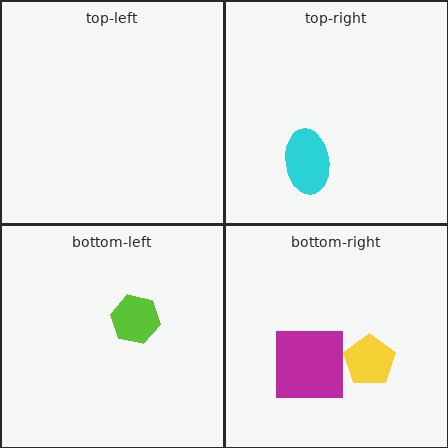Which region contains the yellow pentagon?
The bottom-right region.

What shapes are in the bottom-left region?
The lime hexagon.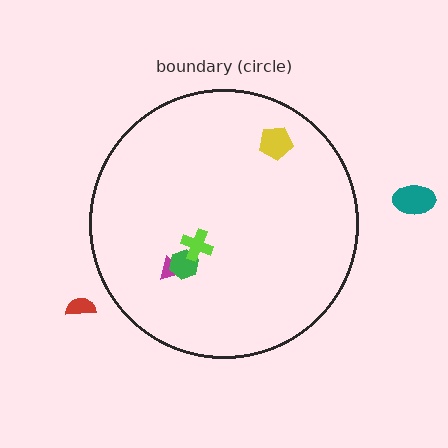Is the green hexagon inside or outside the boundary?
Inside.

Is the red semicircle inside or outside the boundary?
Outside.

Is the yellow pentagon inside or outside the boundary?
Inside.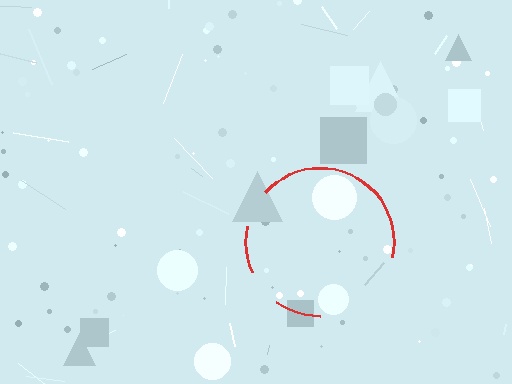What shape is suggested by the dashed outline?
The dashed outline suggests a circle.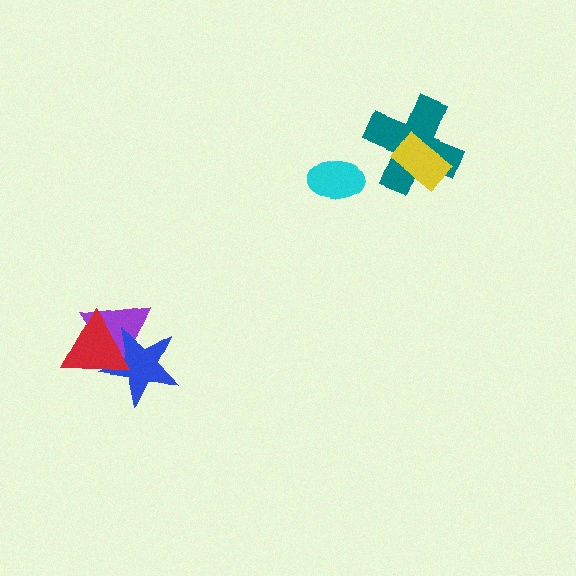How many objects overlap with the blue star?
2 objects overlap with the blue star.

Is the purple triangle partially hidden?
Yes, it is partially covered by another shape.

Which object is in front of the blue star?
The red triangle is in front of the blue star.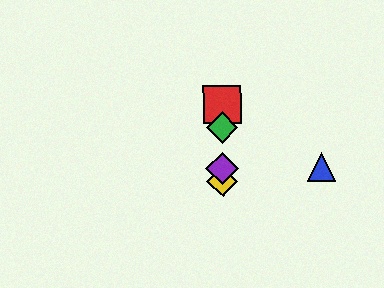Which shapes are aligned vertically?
The red square, the green diamond, the yellow diamond, the purple diamond are aligned vertically.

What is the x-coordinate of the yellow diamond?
The yellow diamond is at x≈222.